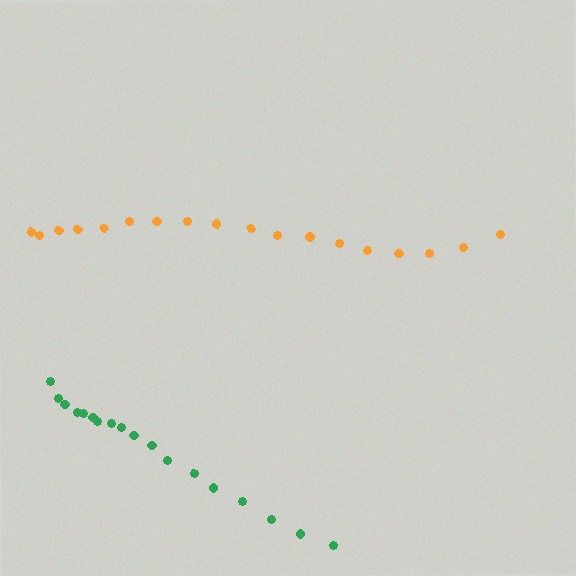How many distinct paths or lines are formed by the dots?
There are 2 distinct paths.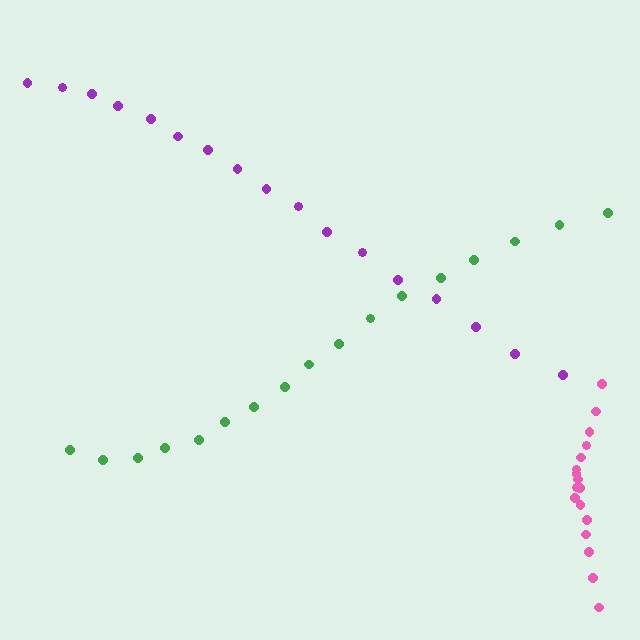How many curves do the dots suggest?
There are 3 distinct paths.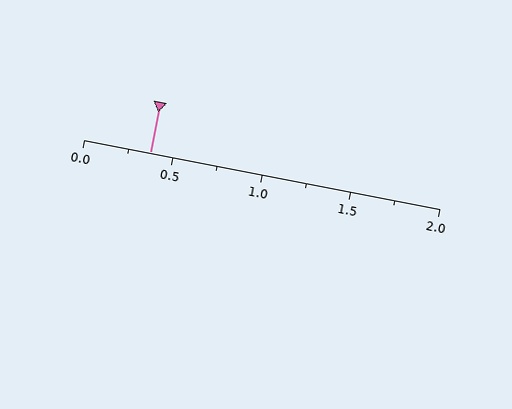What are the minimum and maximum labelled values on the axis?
The axis runs from 0.0 to 2.0.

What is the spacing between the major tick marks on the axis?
The major ticks are spaced 0.5 apart.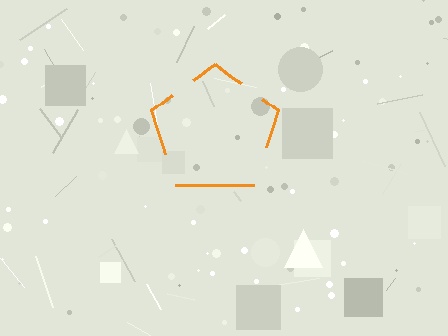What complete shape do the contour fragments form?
The contour fragments form a pentagon.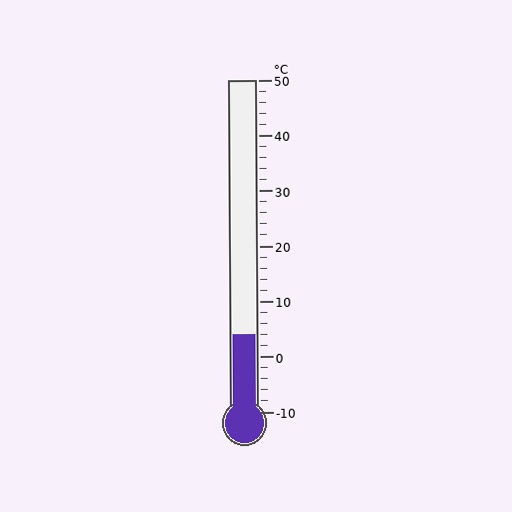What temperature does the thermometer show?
The thermometer shows approximately 4°C.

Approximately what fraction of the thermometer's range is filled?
The thermometer is filled to approximately 25% of its range.